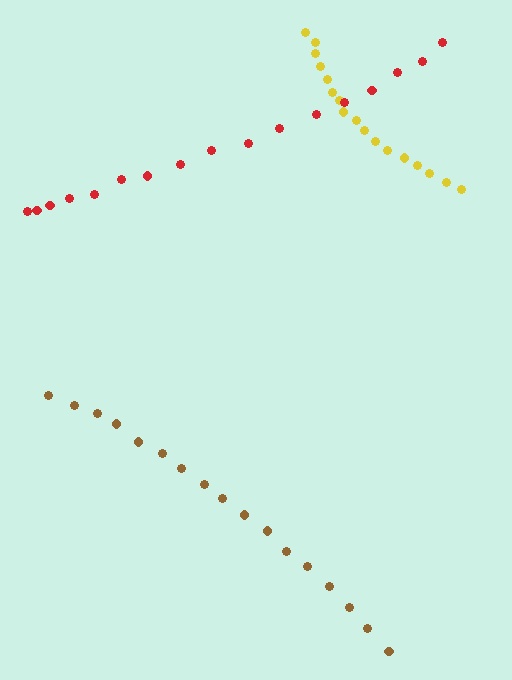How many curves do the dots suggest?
There are 3 distinct paths.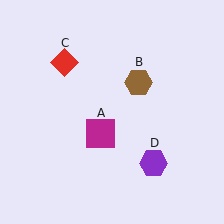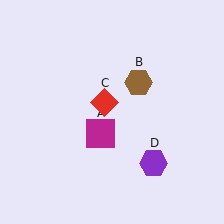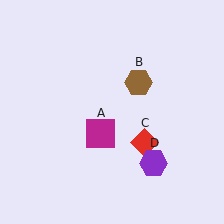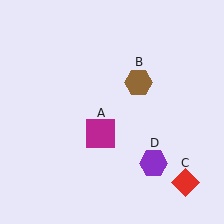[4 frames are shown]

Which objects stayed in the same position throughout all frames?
Magenta square (object A) and brown hexagon (object B) and purple hexagon (object D) remained stationary.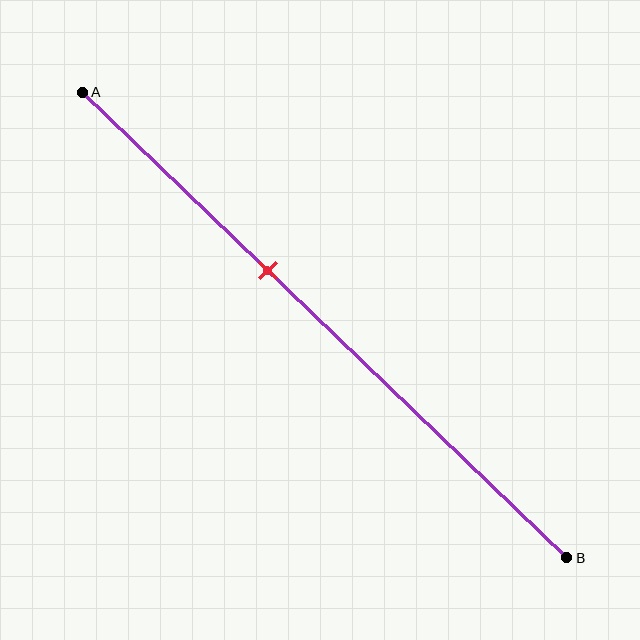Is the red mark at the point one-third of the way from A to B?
No, the mark is at about 40% from A, not at the 33% one-third point.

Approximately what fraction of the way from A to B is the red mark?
The red mark is approximately 40% of the way from A to B.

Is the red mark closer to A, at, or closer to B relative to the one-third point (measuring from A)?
The red mark is closer to point B than the one-third point of segment AB.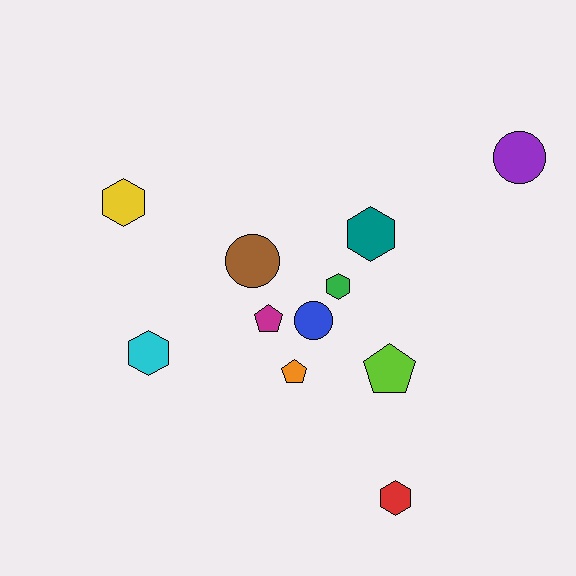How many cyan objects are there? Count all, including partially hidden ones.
There is 1 cyan object.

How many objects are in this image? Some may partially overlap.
There are 11 objects.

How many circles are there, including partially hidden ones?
There are 3 circles.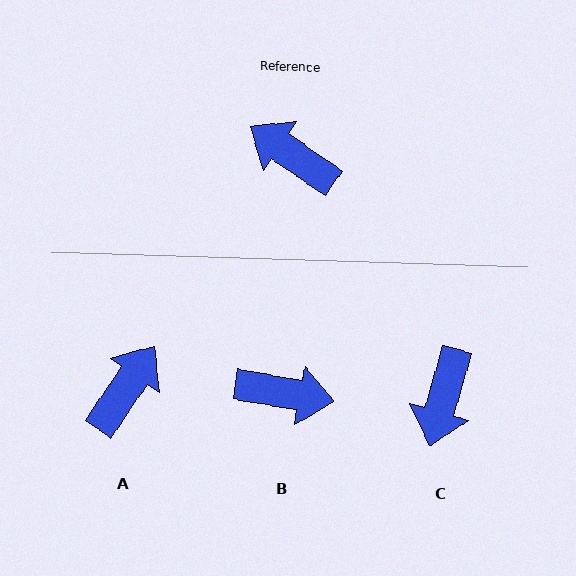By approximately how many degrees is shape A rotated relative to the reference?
Approximately 90 degrees clockwise.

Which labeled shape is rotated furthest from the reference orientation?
B, about 156 degrees away.